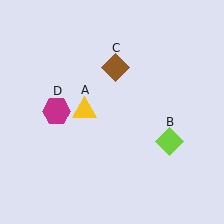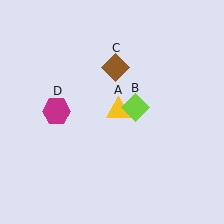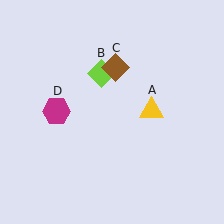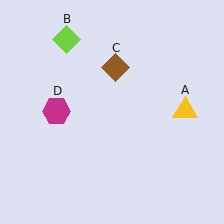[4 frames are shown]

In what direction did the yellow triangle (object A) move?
The yellow triangle (object A) moved right.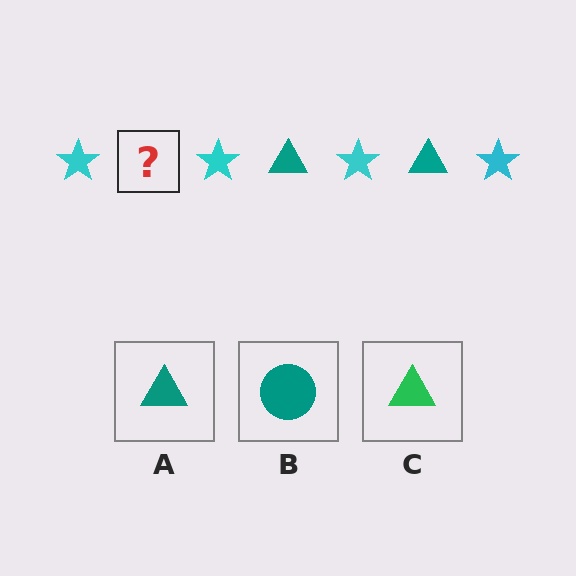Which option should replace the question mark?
Option A.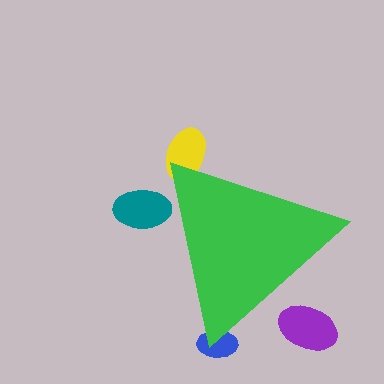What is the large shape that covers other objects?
A green triangle.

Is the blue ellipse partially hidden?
Yes, the blue ellipse is partially hidden behind the green triangle.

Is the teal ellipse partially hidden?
Yes, the teal ellipse is partially hidden behind the green triangle.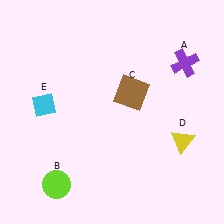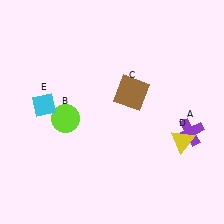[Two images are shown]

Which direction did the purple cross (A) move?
The purple cross (A) moved down.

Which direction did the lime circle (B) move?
The lime circle (B) moved up.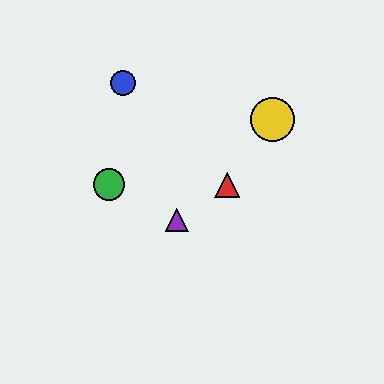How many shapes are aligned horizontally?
2 shapes (the red triangle, the green circle) are aligned horizontally.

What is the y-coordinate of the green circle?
The green circle is at y≈185.